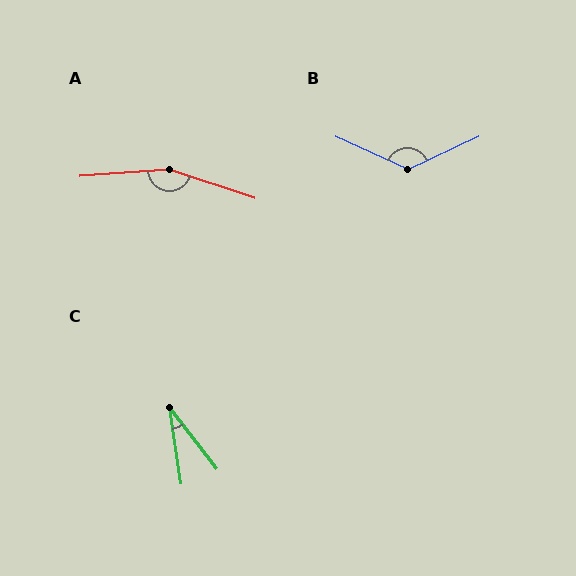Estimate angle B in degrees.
Approximately 131 degrees.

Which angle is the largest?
A, at approximately 158 degrees.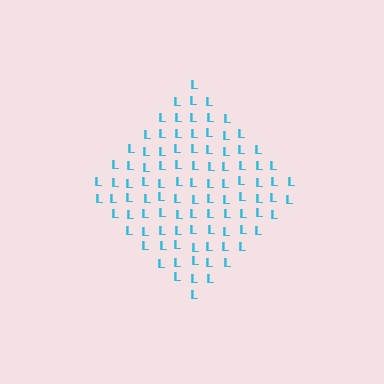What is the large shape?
The large shape is a diamond.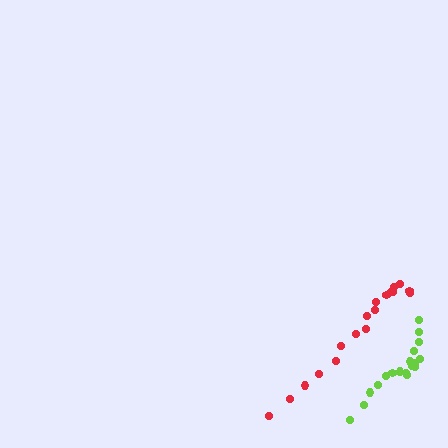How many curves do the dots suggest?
There are 2 distinct paths.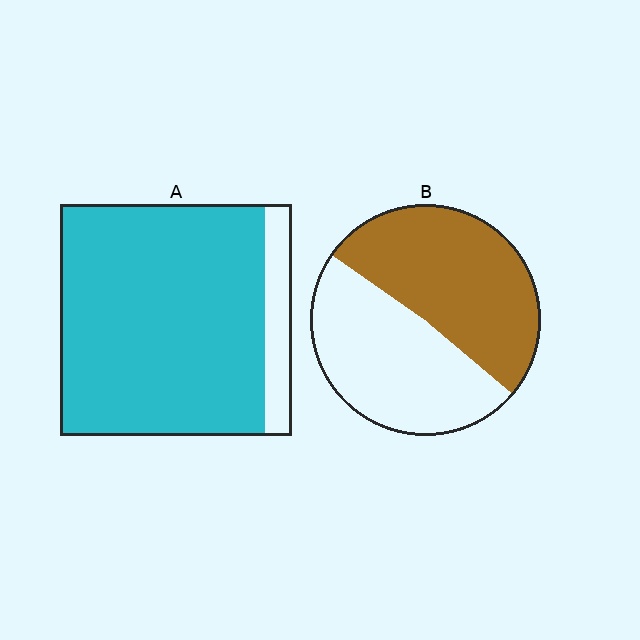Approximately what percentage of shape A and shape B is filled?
A is approximately 90% and B is approximately 50%.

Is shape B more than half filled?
Roughly half.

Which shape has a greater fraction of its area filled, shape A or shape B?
Shape A.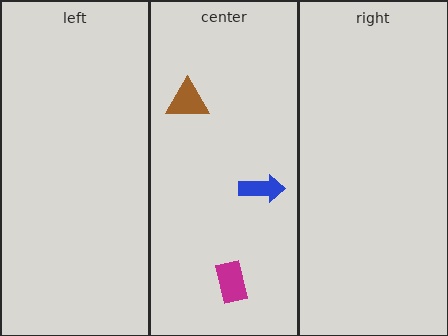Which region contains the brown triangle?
The center region.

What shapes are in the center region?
The blue arrow, the brown triangle, the magenta rectangle.